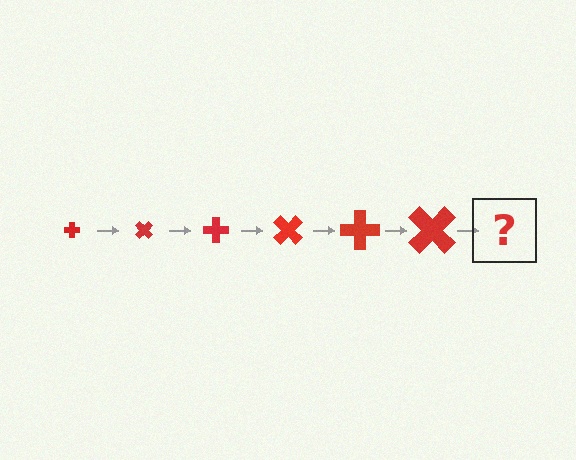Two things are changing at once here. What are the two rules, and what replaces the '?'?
The two rules are that the cross grows larger each step and it rotates 45 degrees each step. The '?' should be a cross, larger than the previous one and rotated 270 degrees from the start.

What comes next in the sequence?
The next element should be a cross, larger than the previous one and rotated 270 degrees from the start.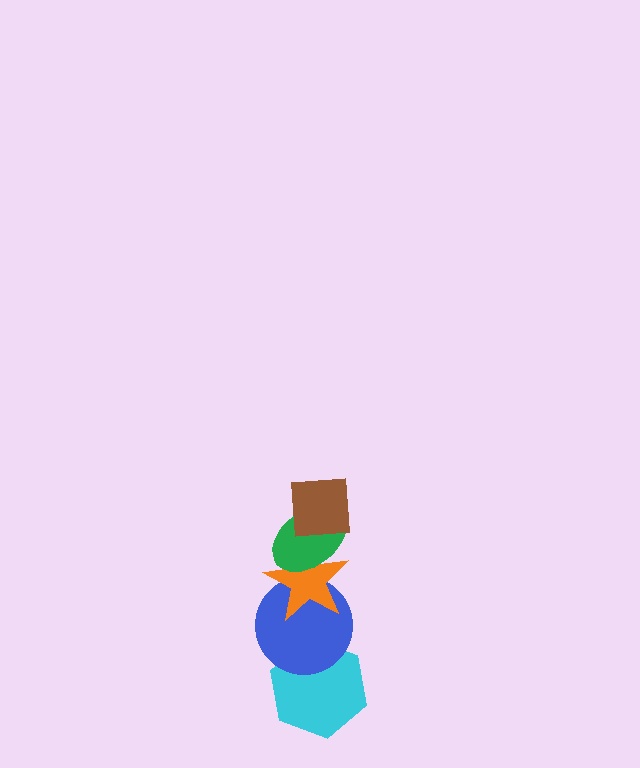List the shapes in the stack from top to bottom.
From top to bottom: the brown square, the green ellipse, the orange star, the blue circle, the cyan hexagon.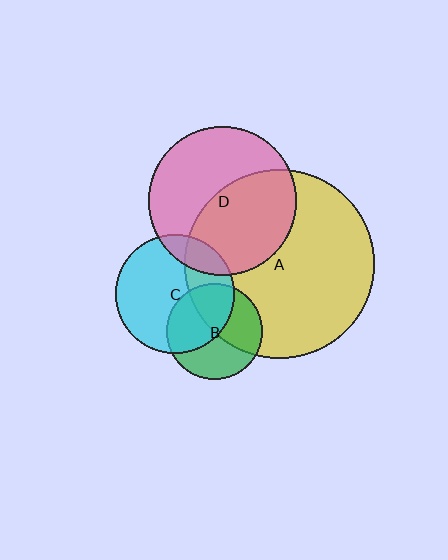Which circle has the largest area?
Circle A (yellow).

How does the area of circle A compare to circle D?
Approximately 1.6 times.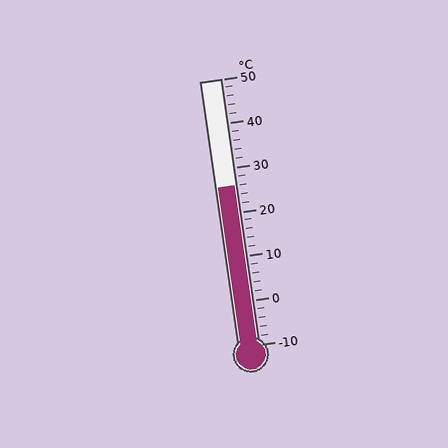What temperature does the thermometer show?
The thermometer shows approximately 26°C.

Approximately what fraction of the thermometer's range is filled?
The thermometer is filled to approximately 60% of its range.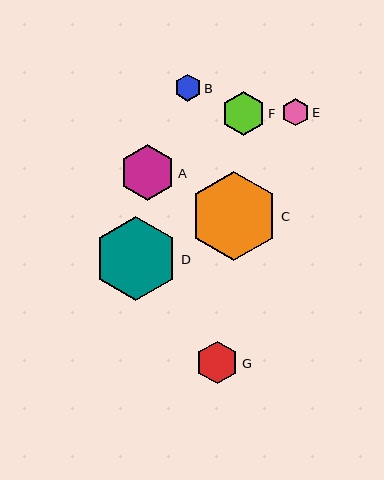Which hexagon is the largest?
Hexagon C is the largest with a size of approximately 89 pixels.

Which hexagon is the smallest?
Hexagon B is the smallest with a size of approximately 27 pixels.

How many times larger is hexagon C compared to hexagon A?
Hexagon C is approximately 1.6 times the size of hexagon A.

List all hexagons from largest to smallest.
From largest to smallest: C, D, A, F, G, E, B.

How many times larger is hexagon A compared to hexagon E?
Hexagon A is approximately 2.0 times the size of hexagon E.